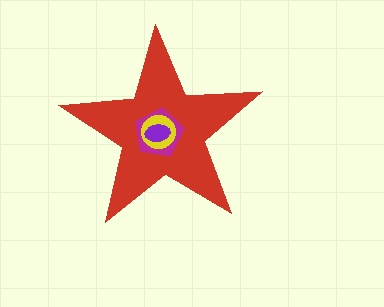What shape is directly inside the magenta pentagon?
The yellow circle.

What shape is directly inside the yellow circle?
The purple ellipse.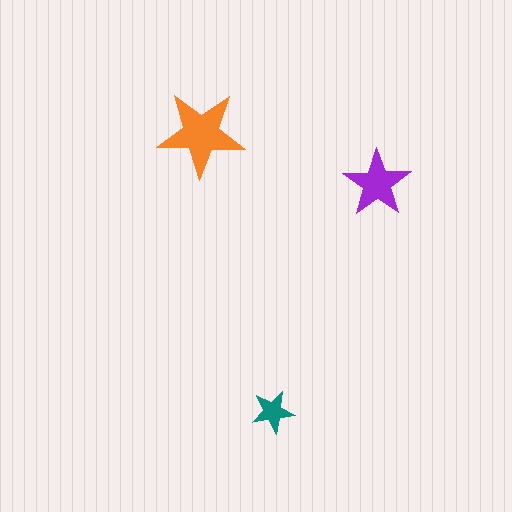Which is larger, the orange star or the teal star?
The orange one.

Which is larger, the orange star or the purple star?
The orange one.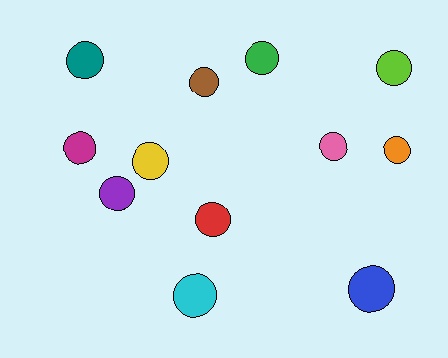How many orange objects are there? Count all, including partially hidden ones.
There is 1 orange object.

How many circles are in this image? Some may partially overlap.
There are 12 circles.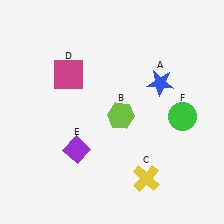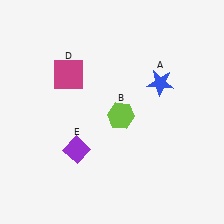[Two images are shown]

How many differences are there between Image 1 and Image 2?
There are 2 differences between the two images.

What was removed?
The green circle (F), the yellow cross (C) were removed in Image 2.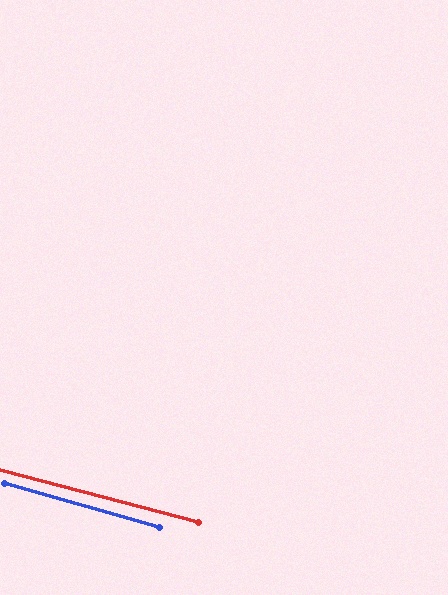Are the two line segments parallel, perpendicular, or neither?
Parallel — their directions differ by only 1.0°.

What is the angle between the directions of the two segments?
Approximately 1 degree.